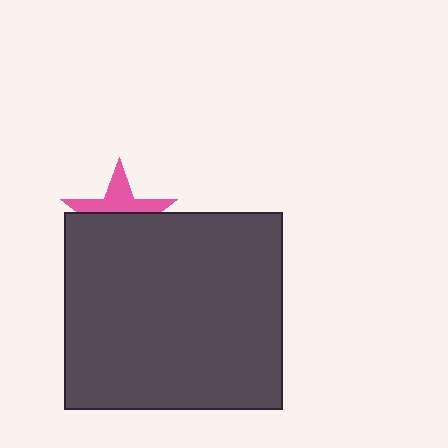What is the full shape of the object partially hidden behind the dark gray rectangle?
The partially hidden object is a pink star.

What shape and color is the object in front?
The object in front is a dark gray rectangle.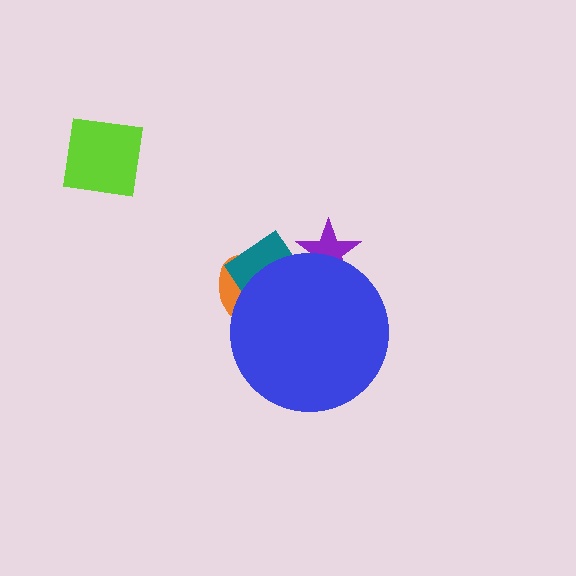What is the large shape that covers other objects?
A blue circle.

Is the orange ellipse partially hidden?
Yes, the orange ellipse is partially hidden behind the blue circle.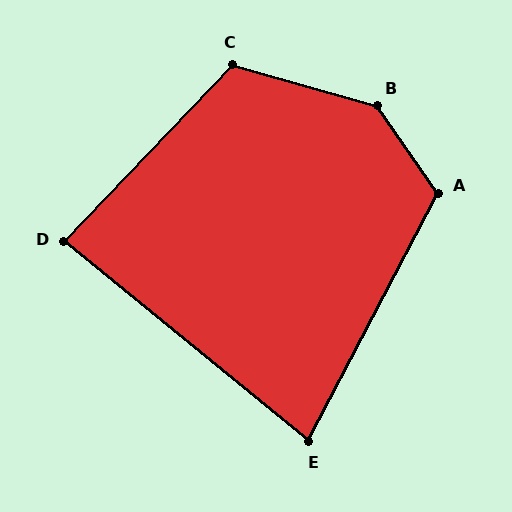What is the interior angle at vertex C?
Approximately 118 degrees (obtuse).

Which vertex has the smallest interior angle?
E, at approximately 78 degrees.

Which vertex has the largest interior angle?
B, at approximately 141 degrees.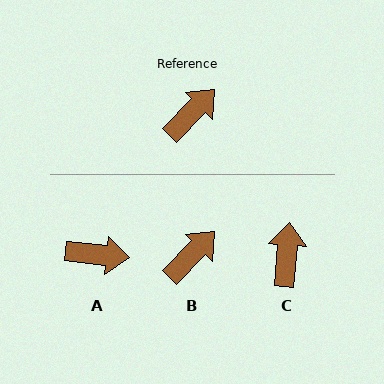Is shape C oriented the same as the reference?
No, it is off by about 40 degrees.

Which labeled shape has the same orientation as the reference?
B.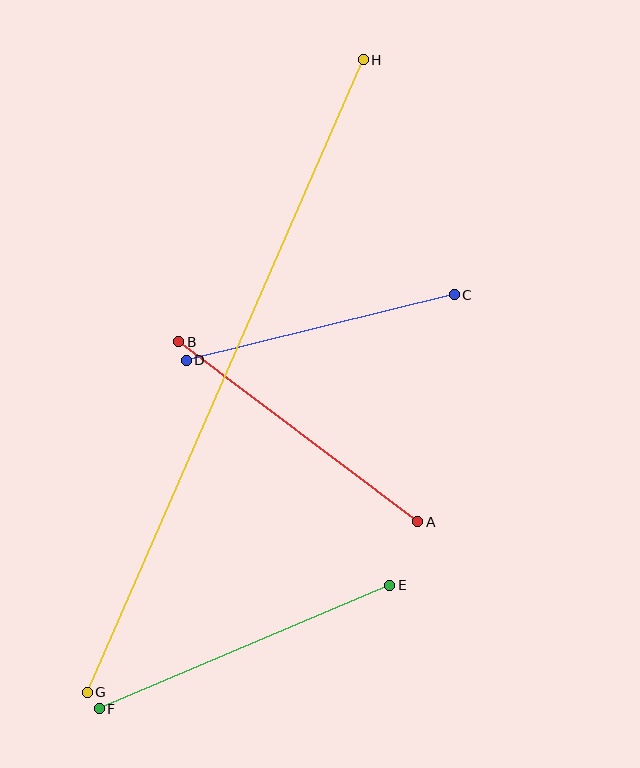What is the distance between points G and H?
The distance is approximately 690 pixels.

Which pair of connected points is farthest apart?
Points G and H are farthest apart.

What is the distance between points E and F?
The distance is approximately 316 pixels.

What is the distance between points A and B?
The distance is approximately 299 pixels.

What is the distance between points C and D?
The distance is approximately 276 pixels.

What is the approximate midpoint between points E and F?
The midpoint is at approximately (245, 647) pixels.